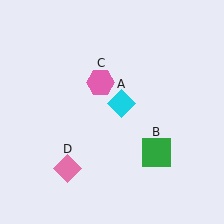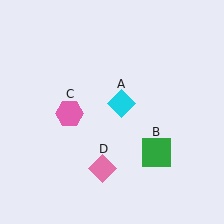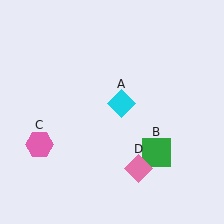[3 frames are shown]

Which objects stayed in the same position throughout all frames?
Cyan diamond (object A) and green square (object B) remained stationary.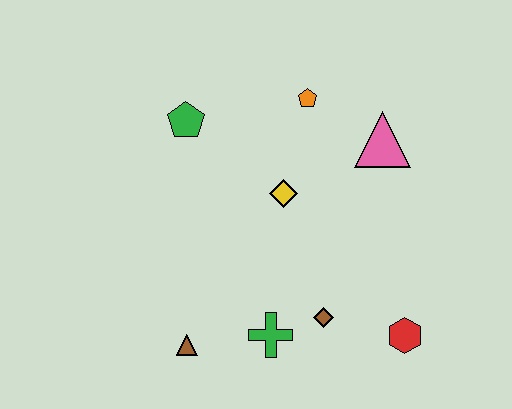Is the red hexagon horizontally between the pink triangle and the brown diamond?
No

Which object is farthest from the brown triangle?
The pink triangle is farthest from the brown triangle.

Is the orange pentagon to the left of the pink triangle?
Yes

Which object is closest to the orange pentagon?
The pink triangle is closest to the orange pentagon.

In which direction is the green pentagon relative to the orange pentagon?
The green pentagon is to the left of the orange pentagon.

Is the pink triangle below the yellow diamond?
No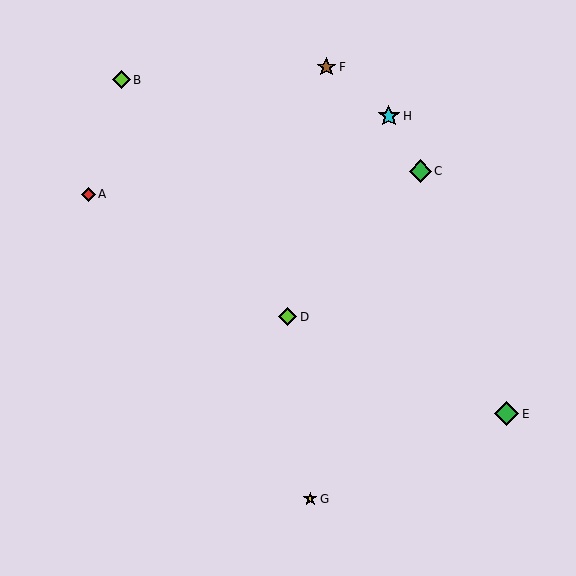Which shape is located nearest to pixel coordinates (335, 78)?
The brown star (labeled F) at (326, 67) is nearest to that location.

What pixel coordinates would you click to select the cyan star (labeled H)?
Click at (389, 116) to select the cyan star H.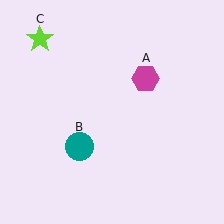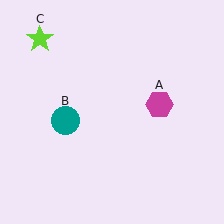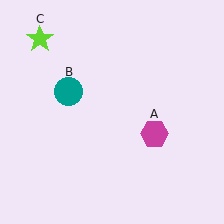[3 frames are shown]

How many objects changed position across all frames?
2 objects changed position: magenta hexagon (object A), teal circle (object B).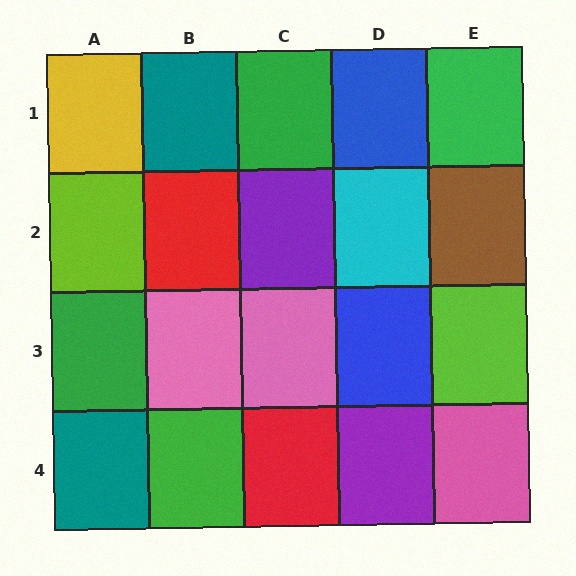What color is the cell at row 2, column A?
Lime.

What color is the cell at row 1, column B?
Teal.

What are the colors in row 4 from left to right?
Teal, green, red, purple, pink.